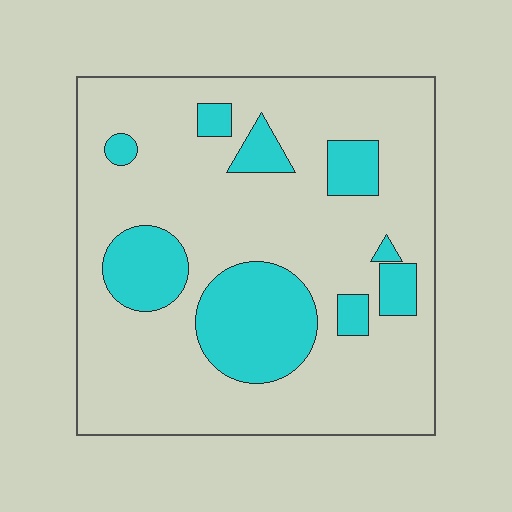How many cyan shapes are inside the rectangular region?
9.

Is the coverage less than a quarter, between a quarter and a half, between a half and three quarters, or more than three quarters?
Less than a quarter.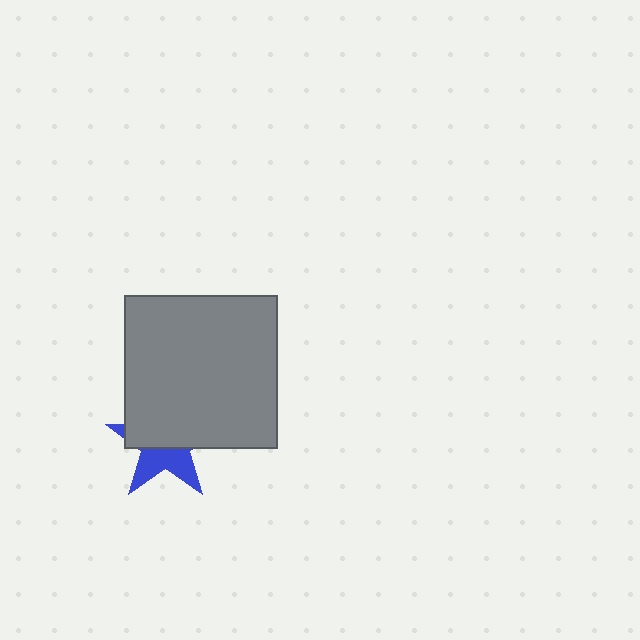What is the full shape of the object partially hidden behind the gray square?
The partially hidden object is a blue star.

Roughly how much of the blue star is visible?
A small part of it is visible (roughly 41%).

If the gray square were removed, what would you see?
You would see the complete blue star.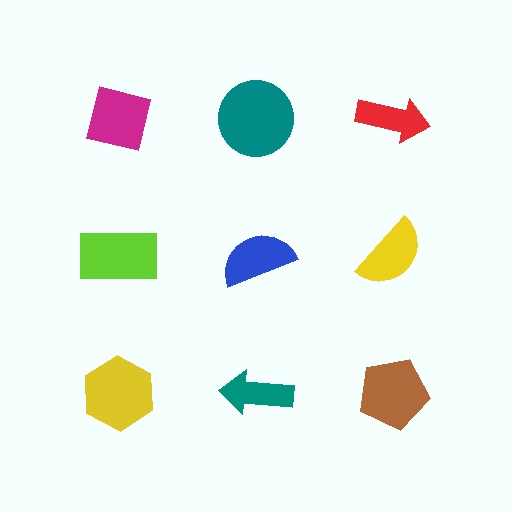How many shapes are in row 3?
3 shapes.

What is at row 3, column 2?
A teal arrow.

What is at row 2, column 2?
A blue semicircle.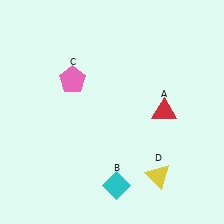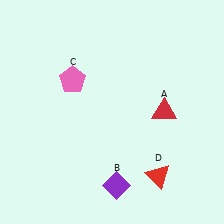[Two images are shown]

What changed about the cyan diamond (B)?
In Image 1, B is cyan. In Image 2, it changed to purple.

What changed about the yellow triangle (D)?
In Image 1, D is yellow. In Image 2, it changed to red.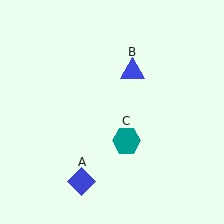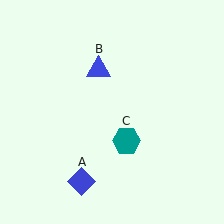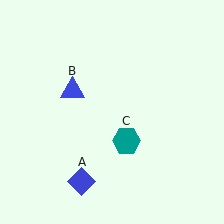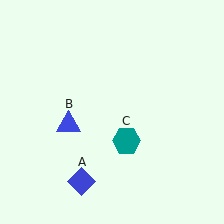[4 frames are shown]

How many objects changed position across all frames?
1 object changed position: blue triangle (object B).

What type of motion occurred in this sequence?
The blue triangle (object B) rotated counterclockwise around the center of the scene.